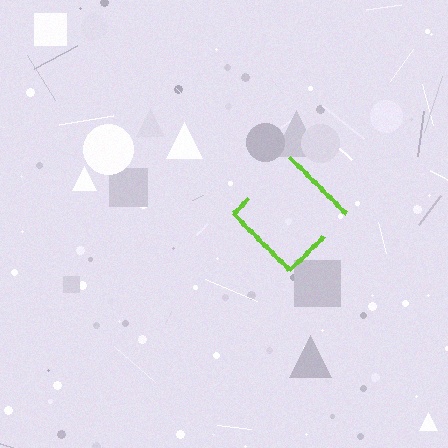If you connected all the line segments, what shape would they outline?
They would outline a diamond.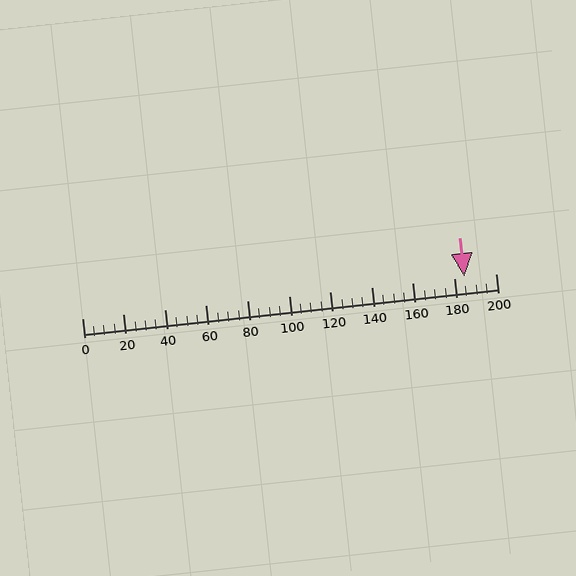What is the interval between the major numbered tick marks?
The major tick marks are spaced 20 units apart.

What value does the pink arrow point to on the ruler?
The pink arrow points to approximately 185.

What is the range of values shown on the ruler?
The ruler shows values from 0 to 200.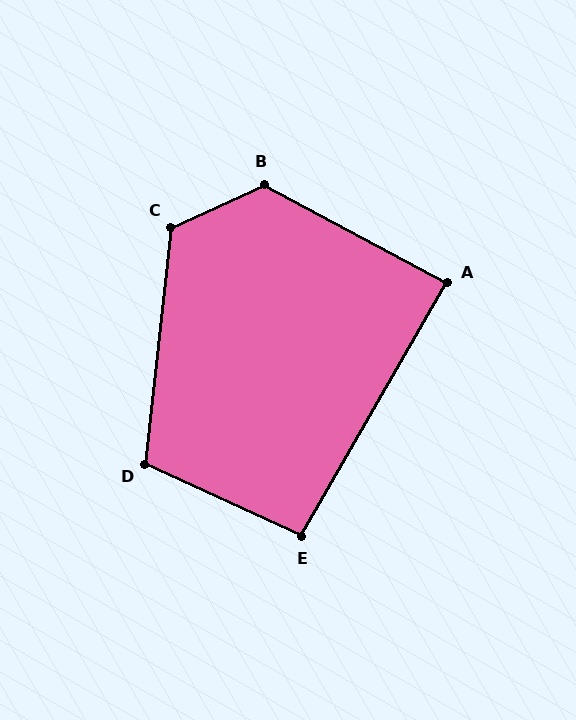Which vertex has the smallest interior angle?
A, at approximately 88 degrees.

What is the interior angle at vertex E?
Approximately 95 degrees (obtuse).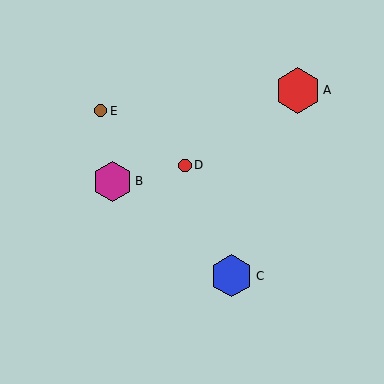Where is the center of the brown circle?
The center of the brown circle is at (101, 111).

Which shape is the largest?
The red hexagon (labeled A) is the largest.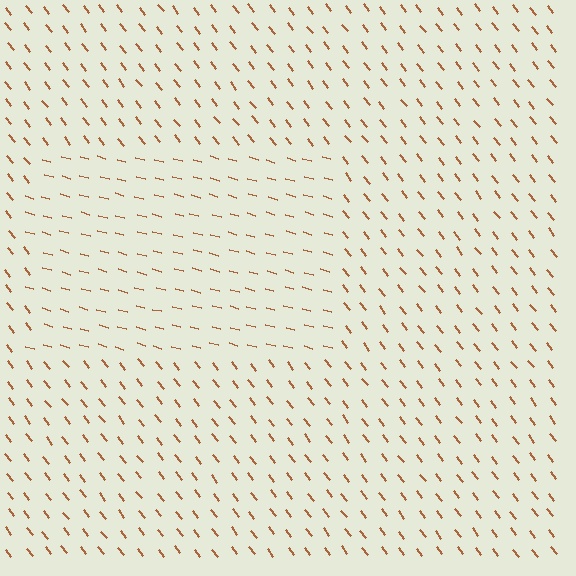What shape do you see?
I see a rectangle.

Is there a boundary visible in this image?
Yes, there is a texture boundary formed by a change in line orientation.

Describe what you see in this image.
The image is filled with small brown line segments. A rectangle region in the image has lines oriented differently from the surrounding lines, creating a visible texture boundary.